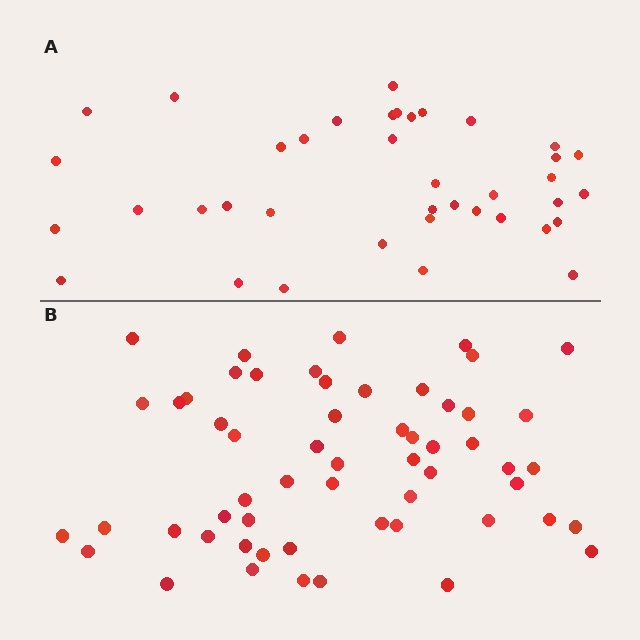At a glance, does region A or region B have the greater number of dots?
Region B (the bottom region) has more dots.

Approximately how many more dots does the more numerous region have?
Region B has approximately 20 more dots than region A.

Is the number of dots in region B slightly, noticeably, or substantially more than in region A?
Region B has substantially more. The ratio is roughly 1.5 to 1.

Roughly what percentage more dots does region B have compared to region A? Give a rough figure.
About 45% more.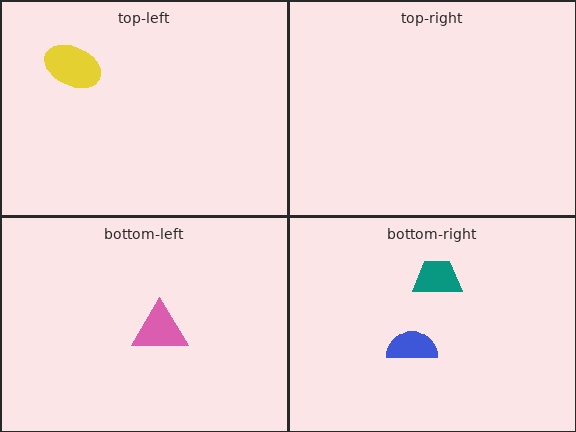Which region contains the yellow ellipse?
The top-left region.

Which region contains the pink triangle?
The bottom-left region.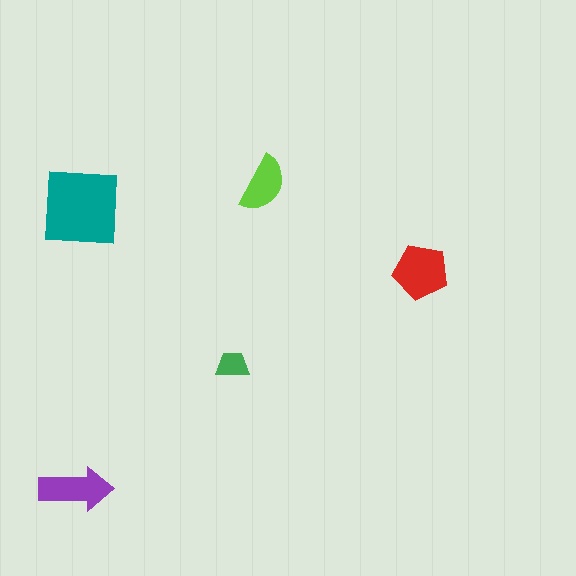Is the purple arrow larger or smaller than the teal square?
Smaller.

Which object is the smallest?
The green trapezoid.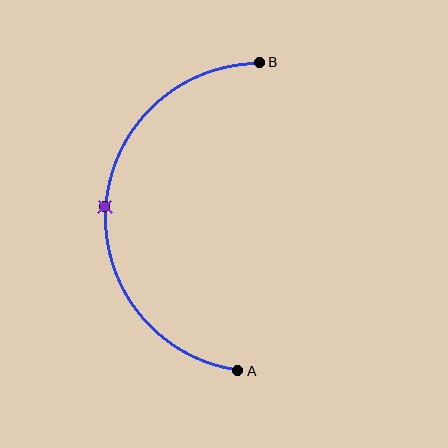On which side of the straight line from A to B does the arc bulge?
The arc bulges to the left of the straight line connecting A and B.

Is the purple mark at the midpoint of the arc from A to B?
Yes. The purple mark lies on the arc at equal arc-length from both A and B — it is the arc midpoint.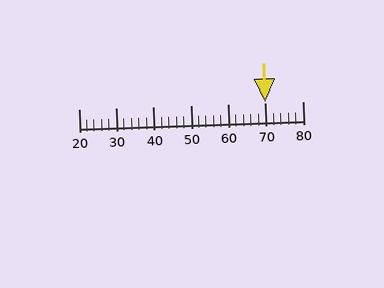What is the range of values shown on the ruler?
The ruler shows values from 20 to 80.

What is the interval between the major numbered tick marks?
The major tick marks are spaced 10 units apart.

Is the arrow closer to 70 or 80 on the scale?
The arrow is closer to 70.